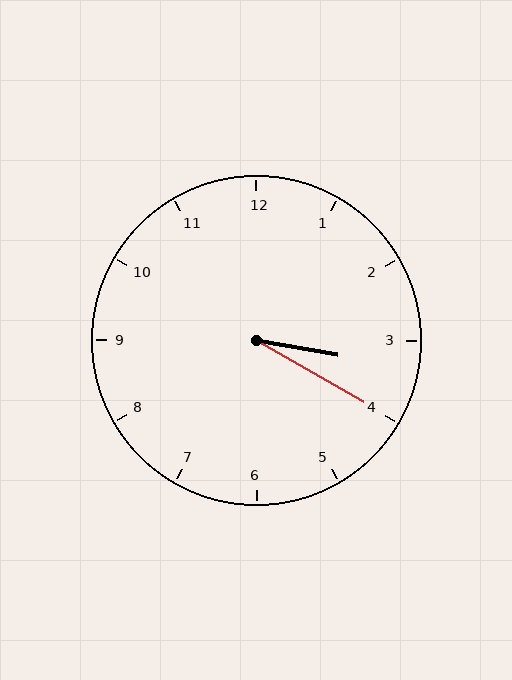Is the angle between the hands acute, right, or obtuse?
It is acute.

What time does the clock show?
3:20.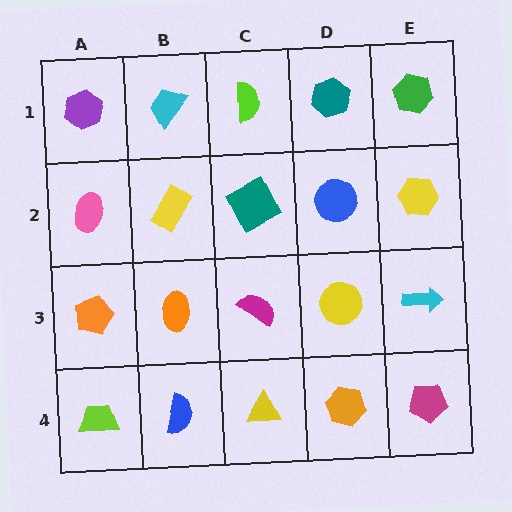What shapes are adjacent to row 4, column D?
A yellow circle (row 3, column D), a yellow triangle (row 4, column C), a magenta pentagon (row 4, column E).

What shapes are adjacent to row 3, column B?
A yellow rectangle (row 2, column B), a blue semicircle (row 4, column B), an orange pentagon (row 3, column A), a magenta semicircle (row 3, column C).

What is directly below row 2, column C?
A magenta semicircle.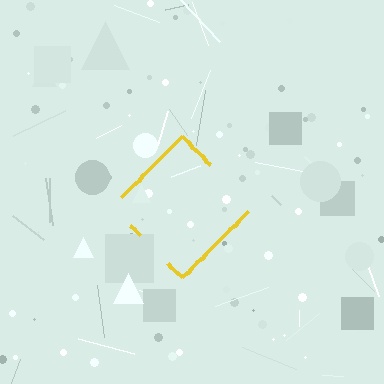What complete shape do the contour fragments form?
The contour fragments form a diamond.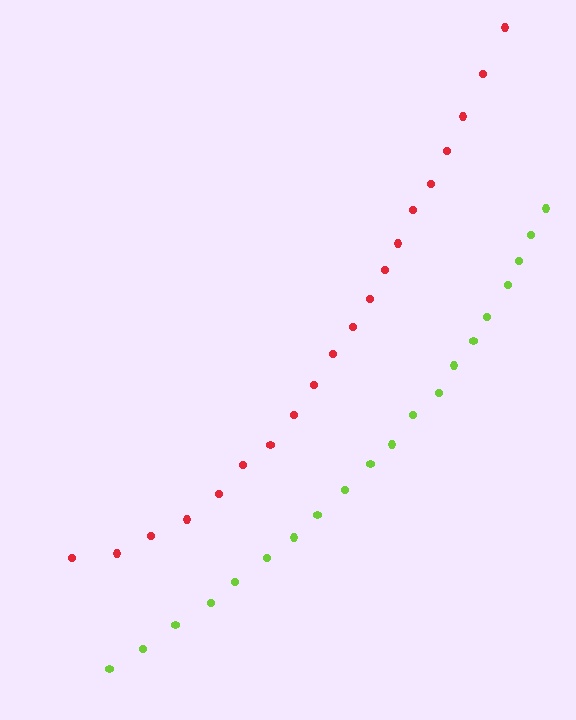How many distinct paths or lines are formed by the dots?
There are 2 distinct paths.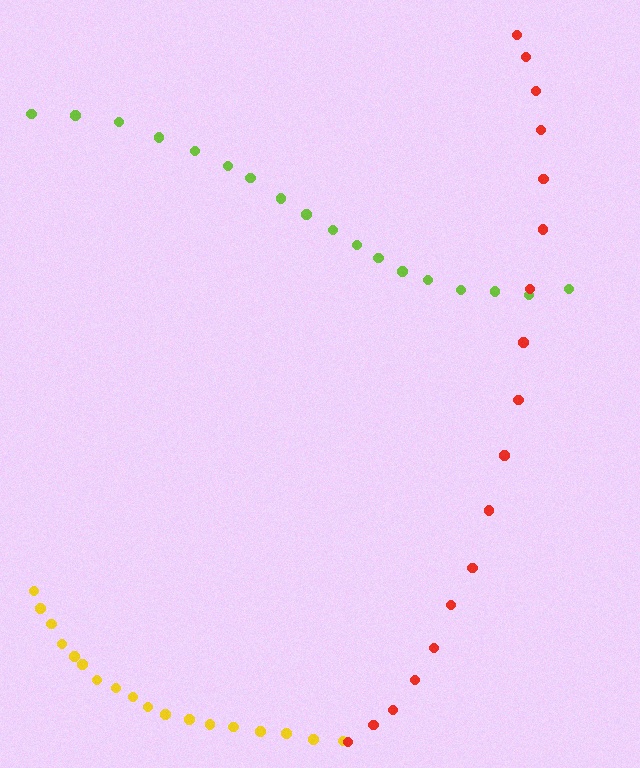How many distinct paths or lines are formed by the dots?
There are 3 distinct paths.